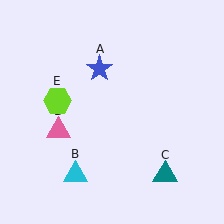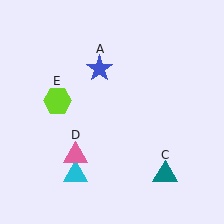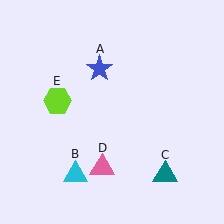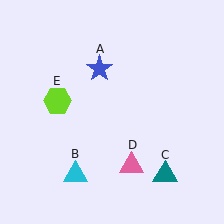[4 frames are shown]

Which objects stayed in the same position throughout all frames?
Blue star (object A) and cyan triangle (object B) and teal triangle (object C) and lime hexagon (object E) remained stationary.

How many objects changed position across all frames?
1 object changed position: pink triangle (object D).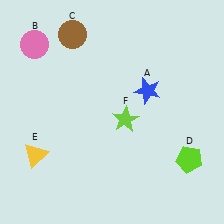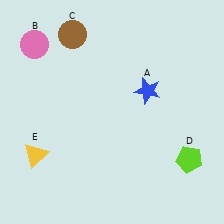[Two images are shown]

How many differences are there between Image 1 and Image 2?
There is 1 difference between the two images.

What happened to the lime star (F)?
The lime star (F) was removed in Image 2. It was in the bottom-right area of Image 1.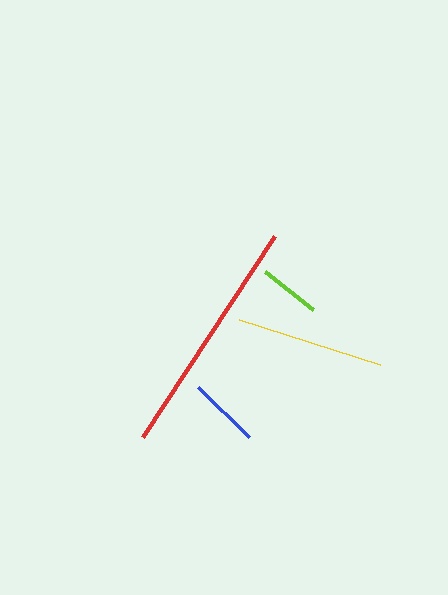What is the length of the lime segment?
The lime segment is approximately 61 pixels long.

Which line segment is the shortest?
The lime line is the shortest at approximately 61 pixels.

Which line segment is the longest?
The red line is the longest at approximately 240 pixels.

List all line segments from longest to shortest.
From longest to shortest: red, yellow, blue, lime.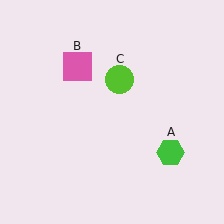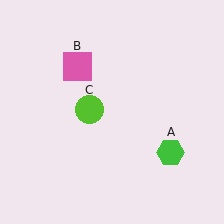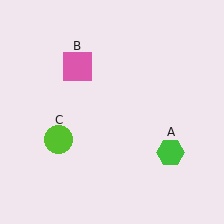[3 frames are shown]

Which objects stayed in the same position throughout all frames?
Green hexagon (object A) and pink square (object B) remained stationary.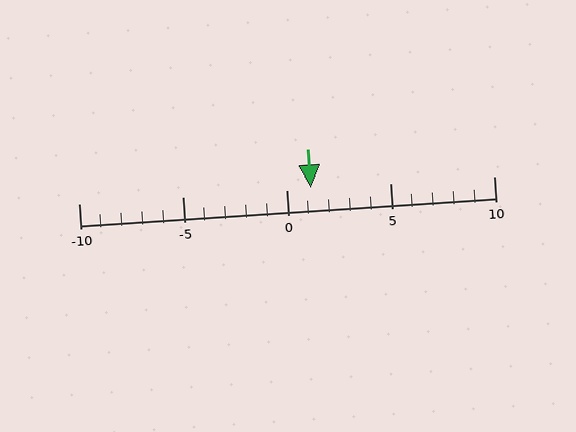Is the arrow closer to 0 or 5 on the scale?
The arrow is closer to 0.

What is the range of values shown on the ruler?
The ruler shows values from -10 to 10.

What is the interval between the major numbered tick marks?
The major tick marks are spaced 5 units apart.